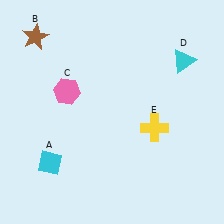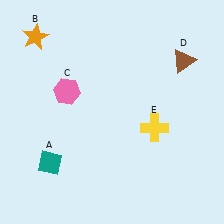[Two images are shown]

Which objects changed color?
A changed from cyan to teal. B changed from brown to orange. D changed from cyan to brown.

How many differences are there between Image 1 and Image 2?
There are 3 differences between the two images.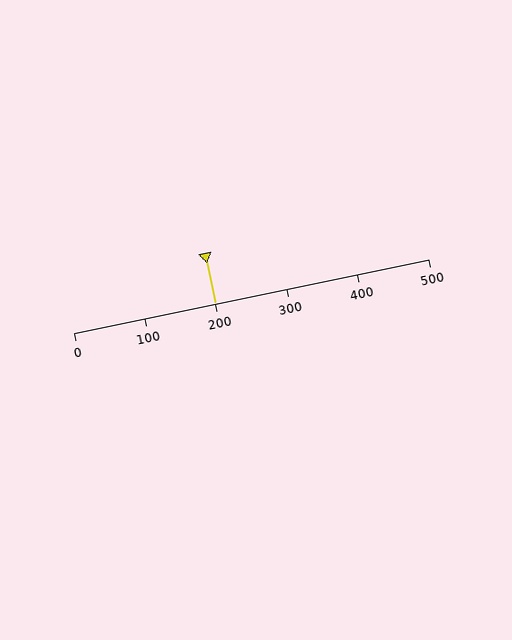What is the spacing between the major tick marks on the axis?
The major ticks are spaced 100 apart.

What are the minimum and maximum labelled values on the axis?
The axis runs from 0 to 500.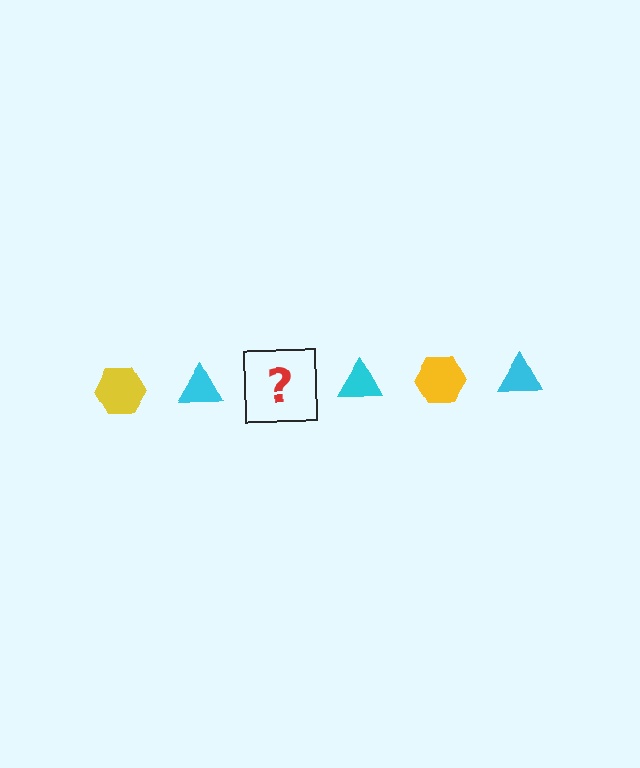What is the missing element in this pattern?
The missing element is a yellow hexagon.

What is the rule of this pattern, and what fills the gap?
The rule is that the pattern alternates between yellow hexagon and cyan triangle. The gap should be filled with a yellow hexagon.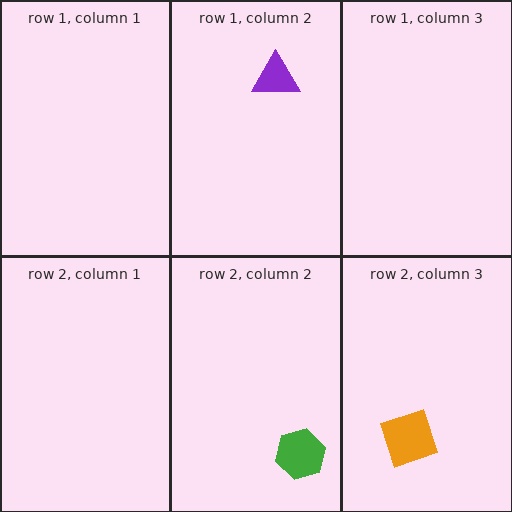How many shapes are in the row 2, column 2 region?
1.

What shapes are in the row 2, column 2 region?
The green hexagon.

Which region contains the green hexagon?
The row 2, column 2 region.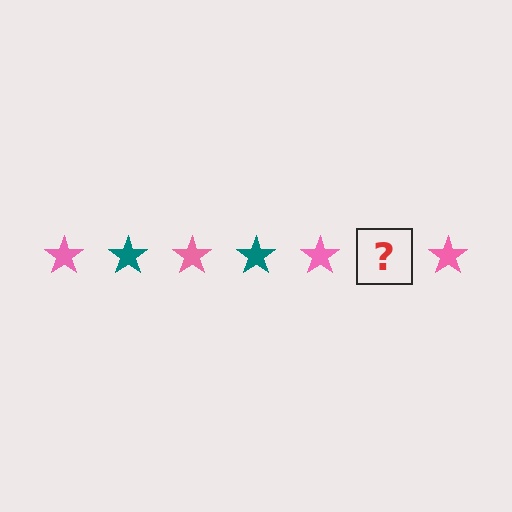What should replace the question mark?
The question mark should be replaced with a teal star.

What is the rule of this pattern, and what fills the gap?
The rule is that the pattern cycles through pink, teal stars. The gap should be filled with a teal star.